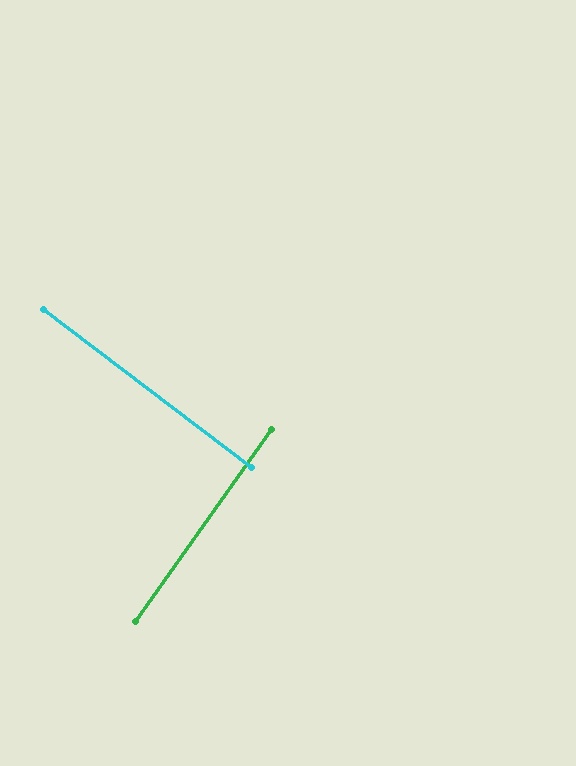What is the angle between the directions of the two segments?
Approximately 88 degrees.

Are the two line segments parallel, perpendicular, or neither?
Perpendicular — they meet at approximately 88°.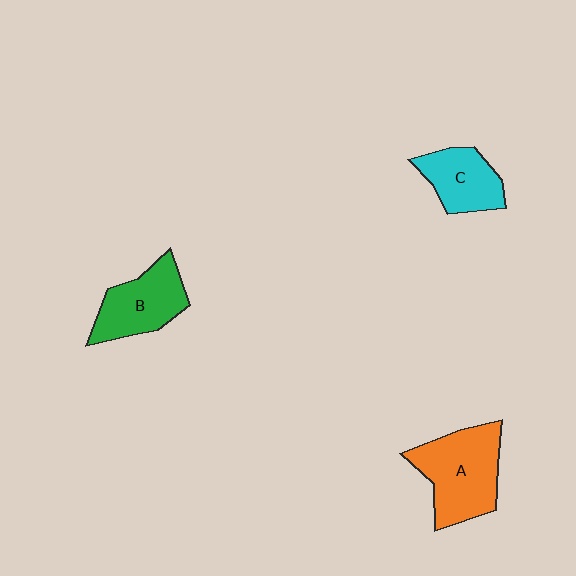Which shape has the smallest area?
Shape C (cyan).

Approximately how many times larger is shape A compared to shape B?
Approximately 1.3 times.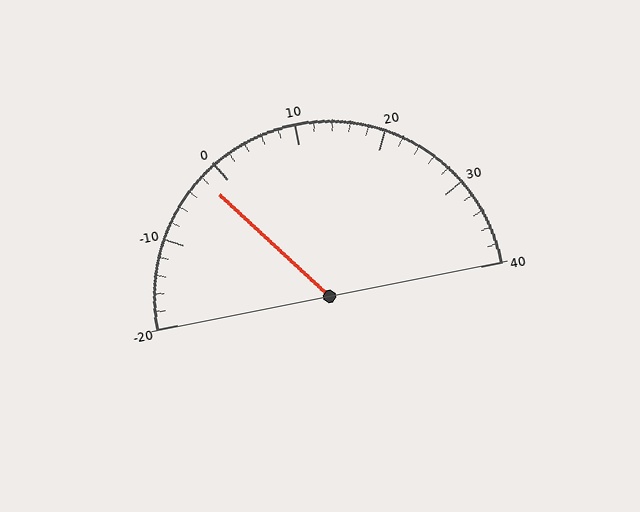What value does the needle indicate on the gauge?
The needle indicates approximately -2.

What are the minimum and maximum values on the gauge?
The gauge ranges from -20 to 40.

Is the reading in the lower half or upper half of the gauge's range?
The reading is in the lower half of the range (-20 to 40).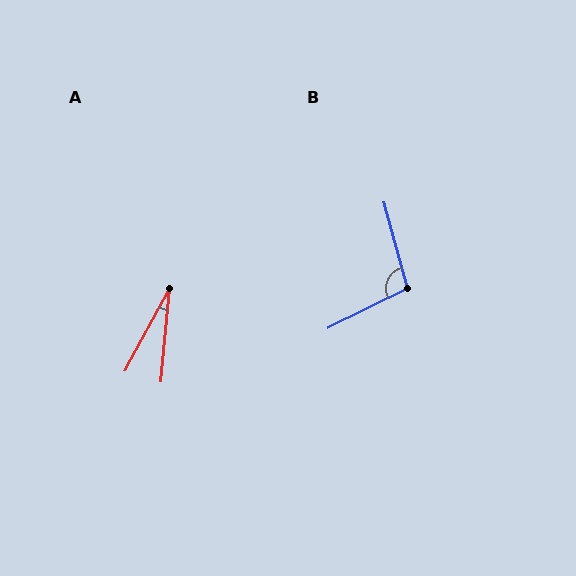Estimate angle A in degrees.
Approximately 23 degrees.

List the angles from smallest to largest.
A (23°), B (101°).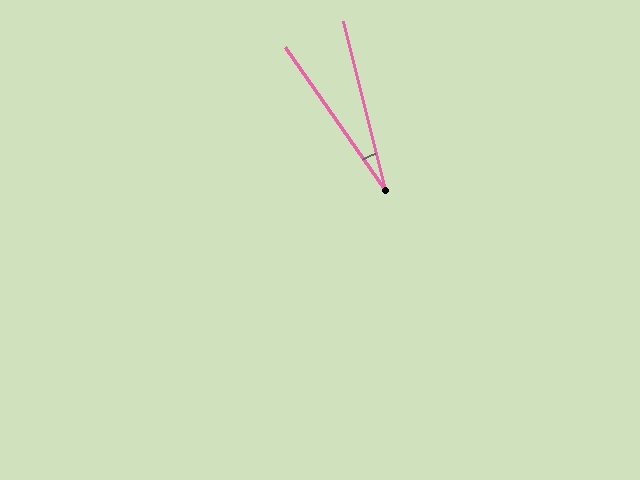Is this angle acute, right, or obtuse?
It is acute.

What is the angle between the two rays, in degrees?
Approximately 21 degrees.